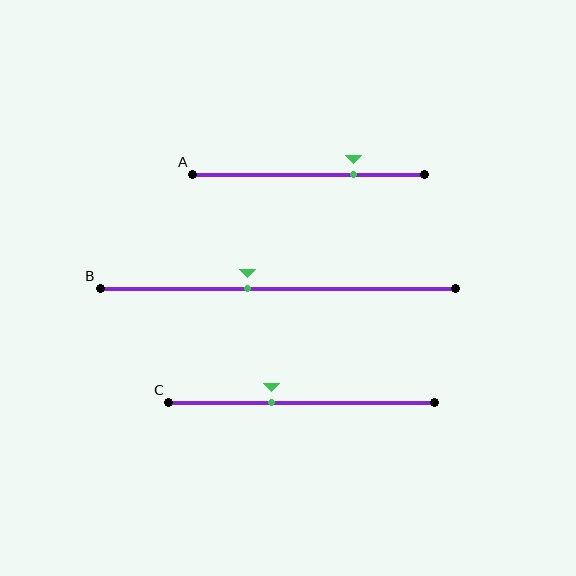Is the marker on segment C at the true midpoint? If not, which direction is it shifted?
No, the marker on segment C is shifted to the left by about 11% of the segment length.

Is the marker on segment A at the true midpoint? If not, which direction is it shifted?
No, the marker on segment A is shifted to the right by about 19% of the segment length.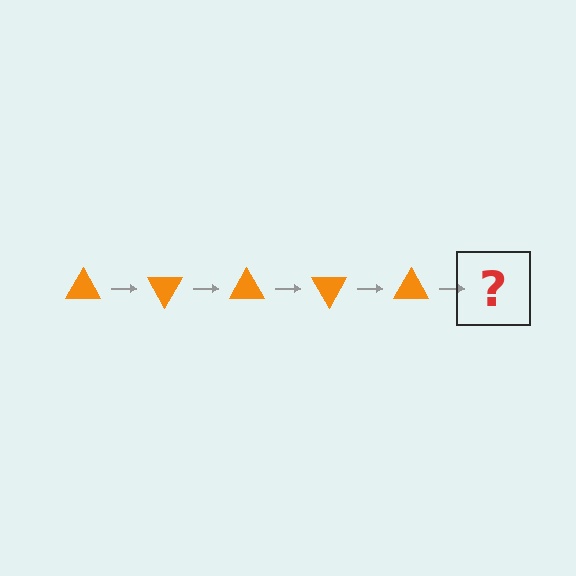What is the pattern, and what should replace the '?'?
The pattern is that the triangle rotates 60 degrees each step. The '?' should be an orange triangle rotated 300 degrees.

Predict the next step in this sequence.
The next step is an orange triangle rotated 300 degrees.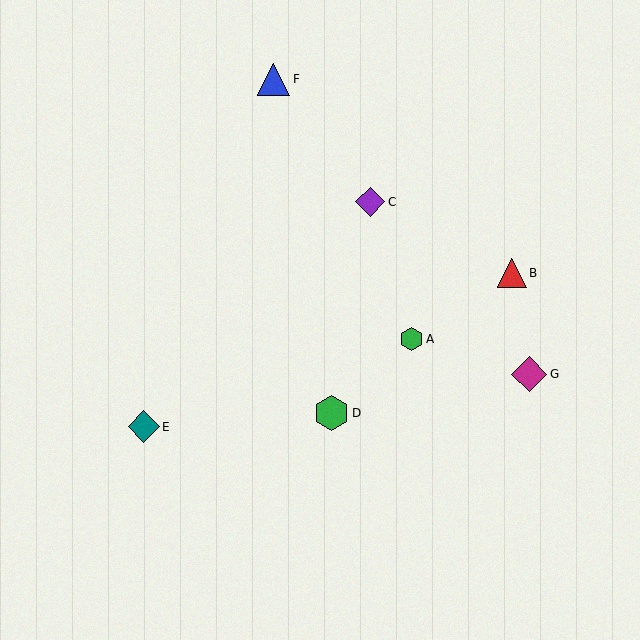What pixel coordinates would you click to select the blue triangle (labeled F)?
Click at (274, 79) to select the blue triangle F.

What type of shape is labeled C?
Shape C is a purple diamond.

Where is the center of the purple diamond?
The center of the purple diamond is at (370, 202).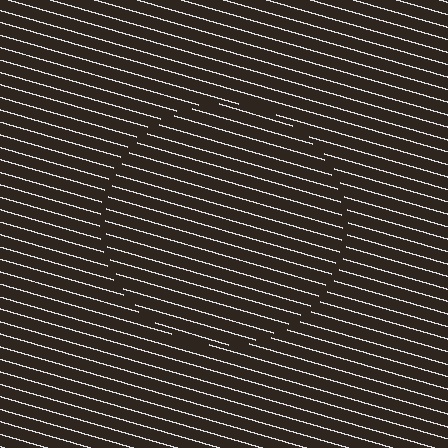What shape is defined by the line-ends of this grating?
An illusory circle. The interior of the shape contains the same grating, shifted by half a period — the contour is defined by the phase discontinuity where line-ends from the inner and outer gratings abut.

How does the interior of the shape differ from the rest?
The interior of the shape contains the same grating, shifted by half a period — the contour is defined by the phase discontinuity where line-ends from the inner and outer gratings abut.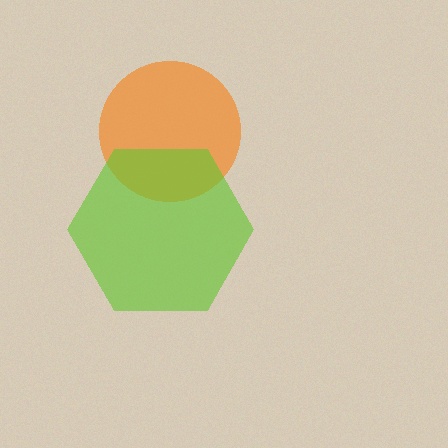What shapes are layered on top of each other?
The layered shapes are: an orange circle, a lime hexagon.